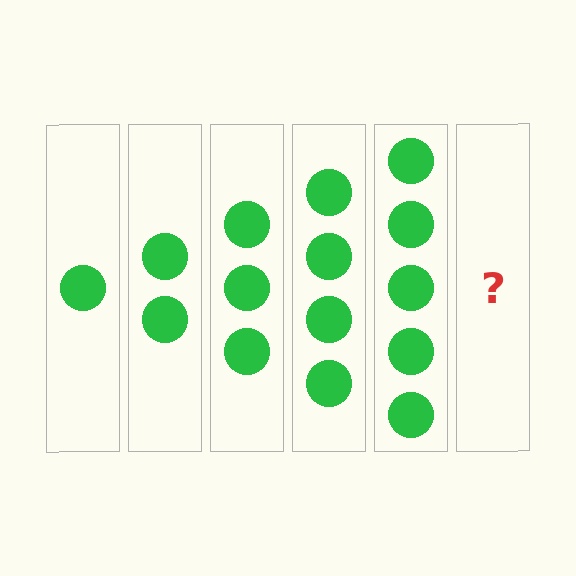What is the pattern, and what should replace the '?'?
The pattern is that each step adds one more circle. The '?' should be 6 circles.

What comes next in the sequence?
The next element should be 6 circles.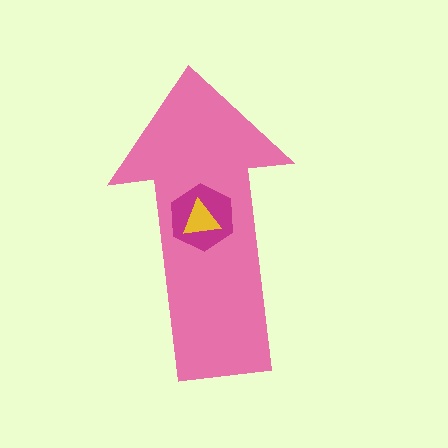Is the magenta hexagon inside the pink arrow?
Yes.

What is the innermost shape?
The yellow triangle.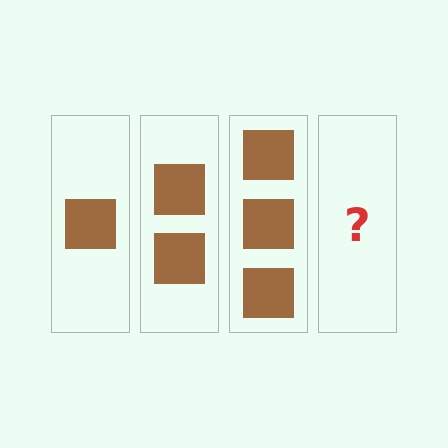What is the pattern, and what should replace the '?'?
The pattern is that each step adds one more square. The '?' should be 4 squares.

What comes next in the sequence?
The next element should be 4 squares.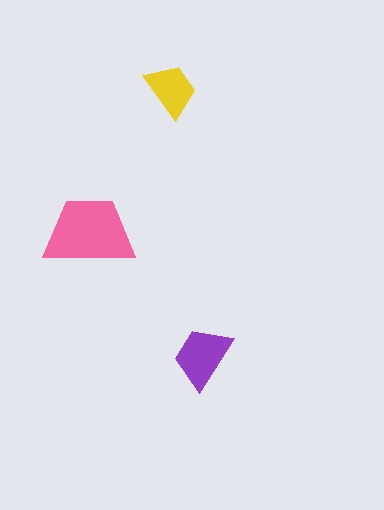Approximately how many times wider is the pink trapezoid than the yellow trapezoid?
About 1.5 times wider.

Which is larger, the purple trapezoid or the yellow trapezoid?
The purple one.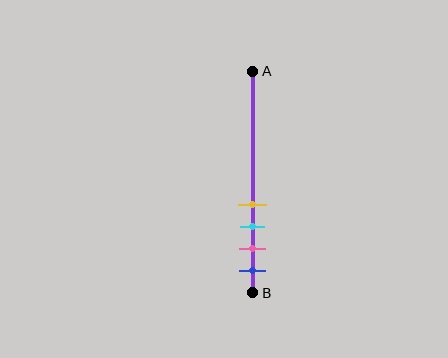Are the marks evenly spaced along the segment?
Yes, the marks are approximately evenly spaced.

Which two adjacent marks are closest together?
The yellow and cyan marks are the closest adjacent pair.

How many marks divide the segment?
There are 4 marks dividing the segment.